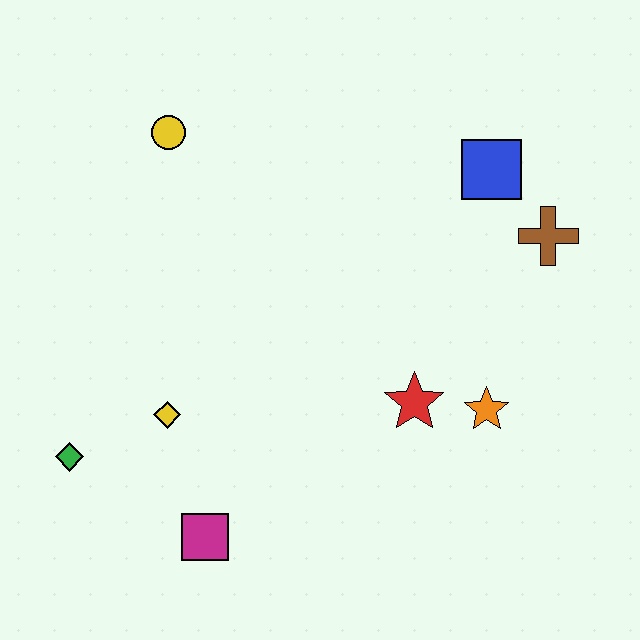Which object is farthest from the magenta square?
The blue square is farthest from the magenta square.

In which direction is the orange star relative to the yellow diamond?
The orange star is to the right of the yellow diamond.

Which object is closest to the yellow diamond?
The green diamond is closest to the yellow diamond.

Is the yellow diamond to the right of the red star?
No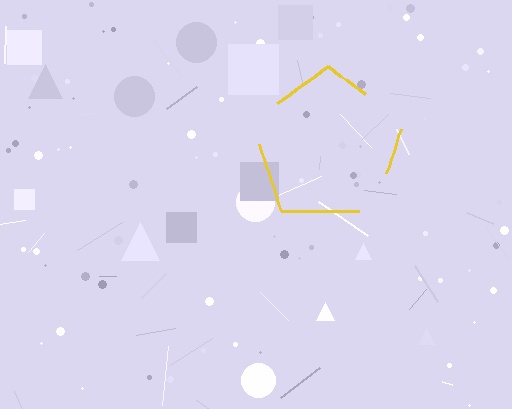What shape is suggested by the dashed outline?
The dashed outline suggests a pentagon.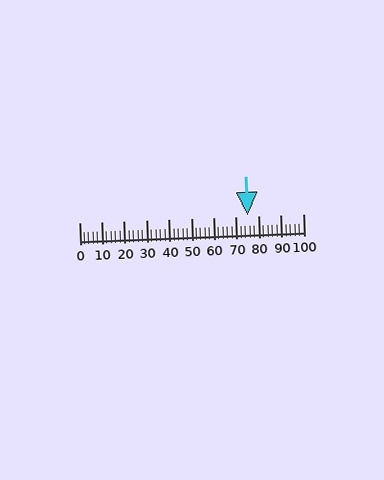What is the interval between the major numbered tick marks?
The major tick marks are spaced 10 units apart.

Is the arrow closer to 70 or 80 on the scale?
The arrow is closer to 80.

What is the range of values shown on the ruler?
The ruler shows values from 0 to 100.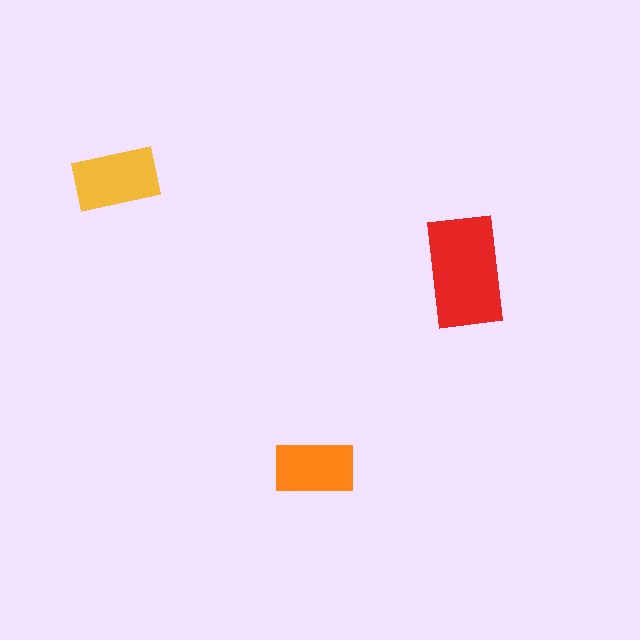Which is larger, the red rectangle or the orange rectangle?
The red one.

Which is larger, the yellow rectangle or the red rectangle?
The red one.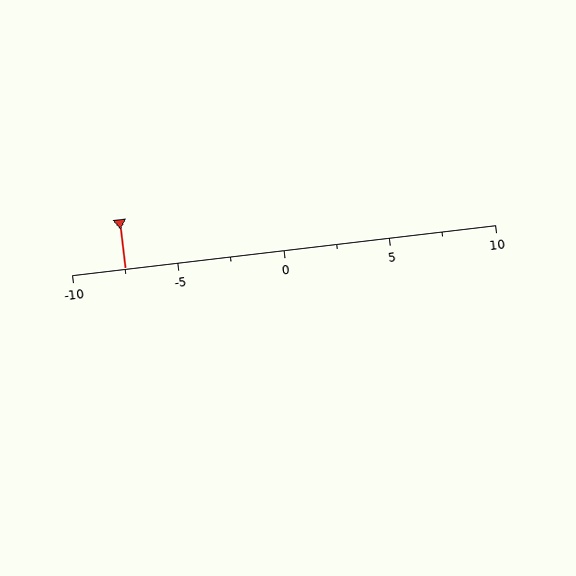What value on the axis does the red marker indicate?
The marker indicates approximately -7.5.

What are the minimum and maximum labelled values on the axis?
The axis runs from -10 to 10.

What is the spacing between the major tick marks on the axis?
The major ticks are spaced 5 apart.